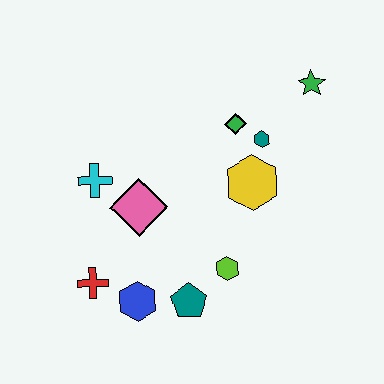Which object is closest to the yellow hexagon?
The teal hexagon is closest to the yellow hexagon.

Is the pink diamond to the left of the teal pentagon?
Yes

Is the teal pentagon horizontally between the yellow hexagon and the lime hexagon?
No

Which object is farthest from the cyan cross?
The green star is farthest from the cyan cross.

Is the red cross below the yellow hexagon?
Yes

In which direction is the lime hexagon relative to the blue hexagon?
The lime hexagon is to the right of the blue hexagon.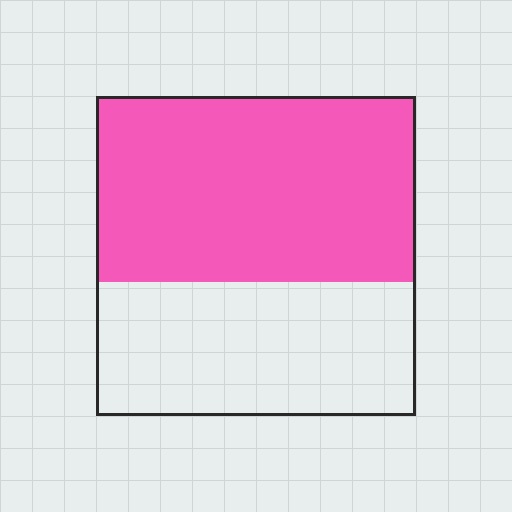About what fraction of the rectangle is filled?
About three fifths (3/5).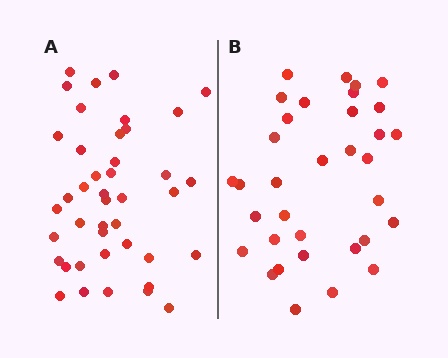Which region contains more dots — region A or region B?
Region A (the left region) has more dots.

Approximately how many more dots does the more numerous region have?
Region A has roughly 8 or so more dots than region B.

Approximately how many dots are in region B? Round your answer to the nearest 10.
About 30 dots. (The exact count is 34, which rounds to 30.)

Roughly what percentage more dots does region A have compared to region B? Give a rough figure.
About 25% more.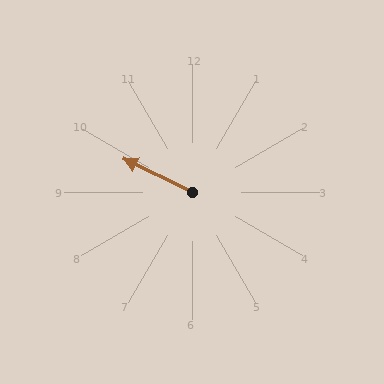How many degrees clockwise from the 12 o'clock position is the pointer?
Approximately 296 degrees.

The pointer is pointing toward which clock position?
Roughly 10 o'clock.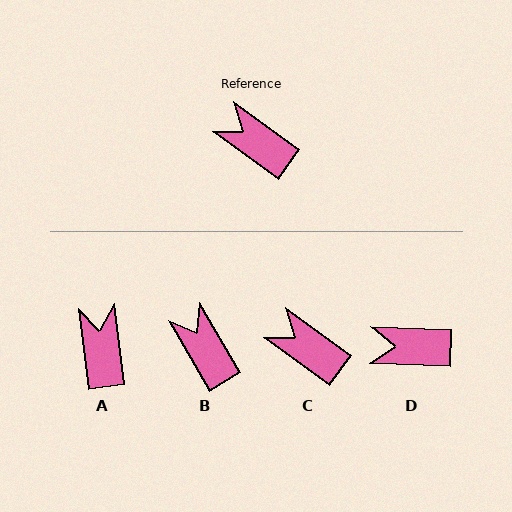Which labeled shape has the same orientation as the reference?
C.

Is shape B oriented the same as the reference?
No, it is off by about 24 degrees.